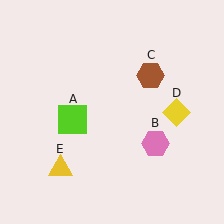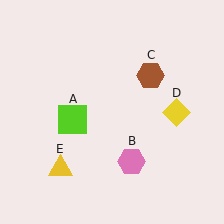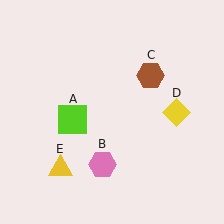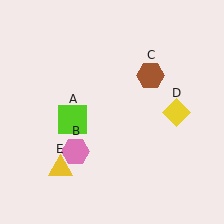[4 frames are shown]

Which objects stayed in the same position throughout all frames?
Lime square (object A) and brown hexagon (object C) and yellow diamond (object D) and yellow triangle (object E) remained stationary.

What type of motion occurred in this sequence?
The pink hexagon (object B) rotated clockwise around the center of the scene.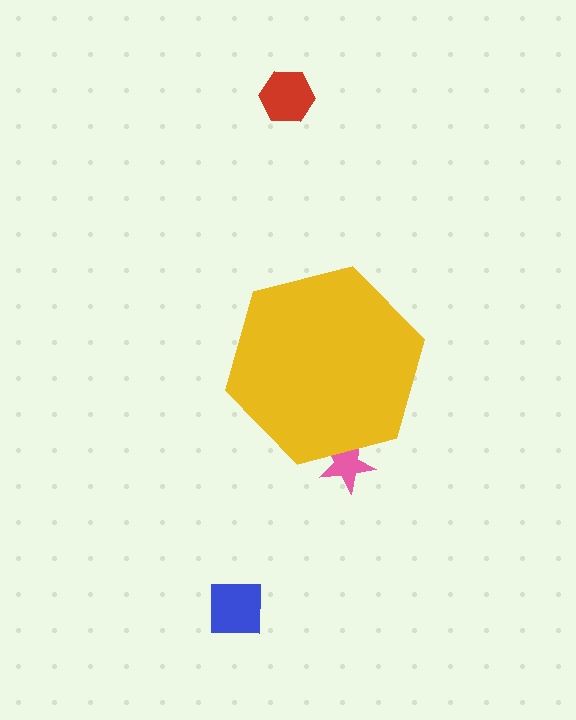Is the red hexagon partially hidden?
No, the red hexagon is fully visible.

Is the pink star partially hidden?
Yes, the pink star is partially hidden behind the yellow hexagon.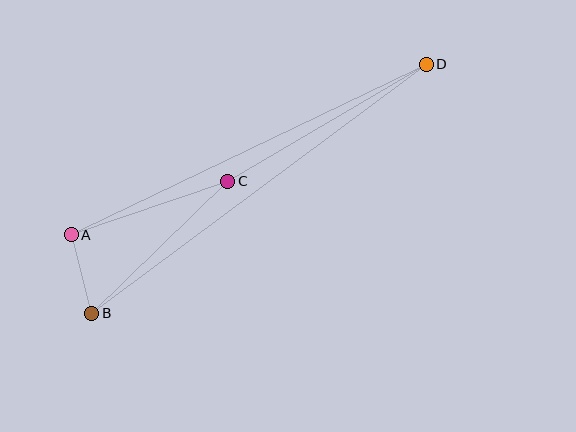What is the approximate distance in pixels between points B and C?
The distance between B and C is approximately 190 pixels.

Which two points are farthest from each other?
Points B and D are farthest from each other.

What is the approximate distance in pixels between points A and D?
The distance between A and D is approximately 394 pixels.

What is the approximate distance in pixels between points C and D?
The distance between C and D is approximately 231 pixels.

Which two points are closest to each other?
Points A and B are closest to each other.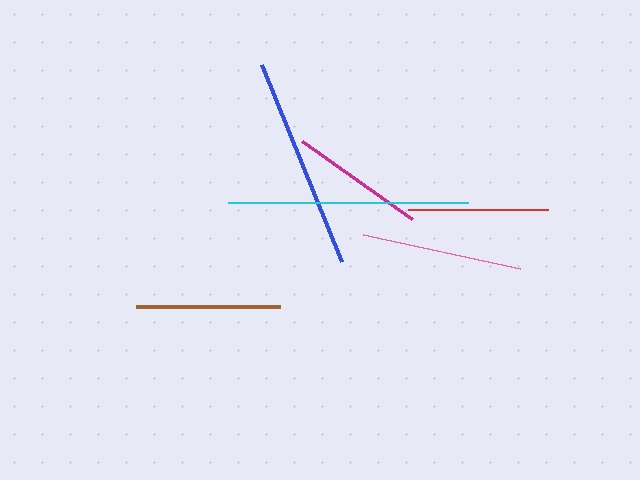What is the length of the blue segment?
The blue segment is approximately 212 pixels long.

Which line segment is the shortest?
The magenta line is the shortest at approximately 135 pixels.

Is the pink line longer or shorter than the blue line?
The blue line is longer than the pink line.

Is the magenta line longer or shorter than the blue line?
The blue line is longer than the magenta line.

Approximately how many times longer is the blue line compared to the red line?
The blue line is approximately 1.5 times the length of the red line.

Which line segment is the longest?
The cyan line is the longest at approximately 240 pixels.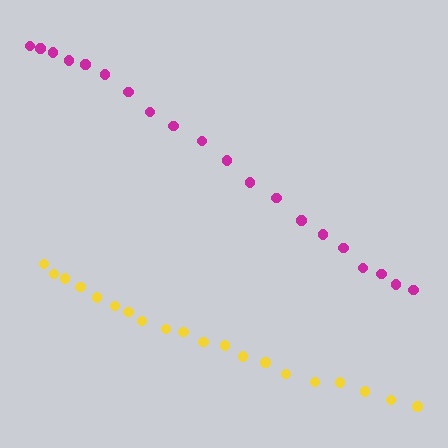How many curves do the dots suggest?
There are 2 distinct paths.